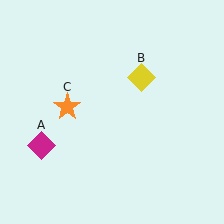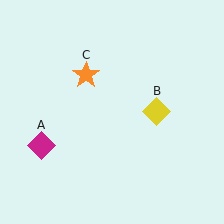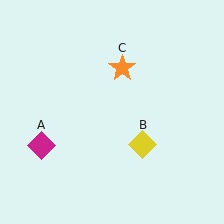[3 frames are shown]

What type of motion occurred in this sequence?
The yellow diamond (object B), orange star (object C) rotated clockwise around the center of the scene.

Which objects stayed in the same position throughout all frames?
Magenta diamond (object A) remained stationary.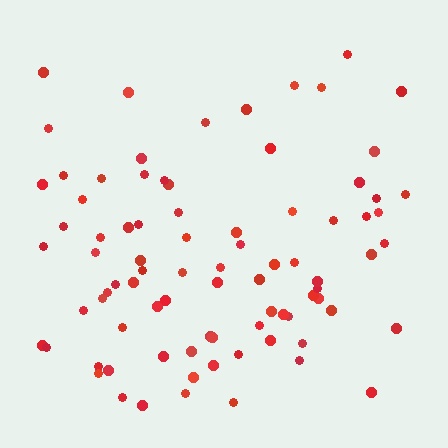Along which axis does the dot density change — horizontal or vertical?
Vertical.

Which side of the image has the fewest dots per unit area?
The top.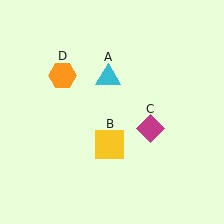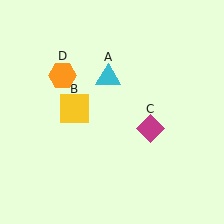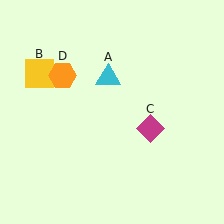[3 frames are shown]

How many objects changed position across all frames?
1 object changed position: yellow square (object B).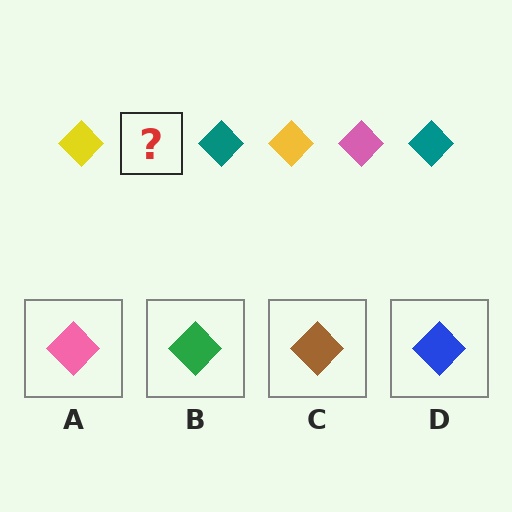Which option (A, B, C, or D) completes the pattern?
A.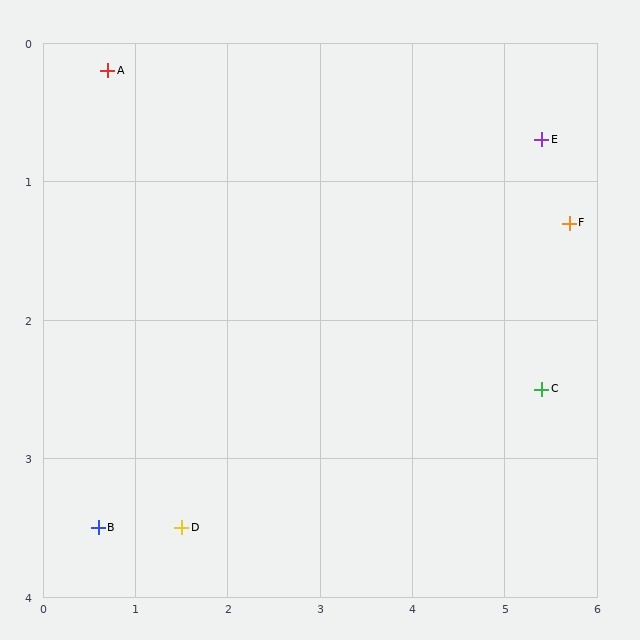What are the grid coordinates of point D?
Point D is at approximately (1.5, 3.5).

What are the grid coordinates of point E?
Point E is at approximately (5.4, 0.7).